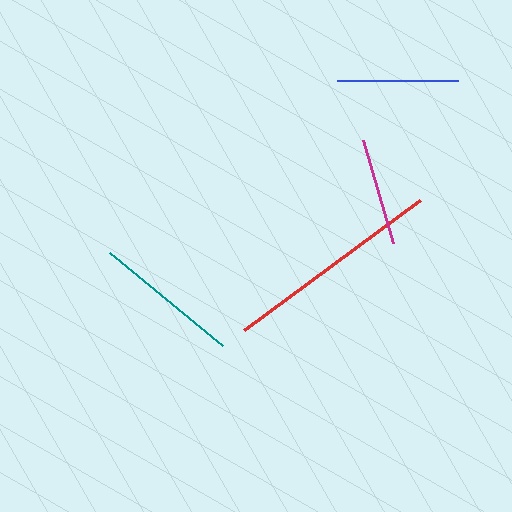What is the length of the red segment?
The red segment is approximately 219 pixels long.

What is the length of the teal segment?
The teal segment is approximately 147 pixels long.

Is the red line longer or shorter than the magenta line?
The red line is longer than the magenta line.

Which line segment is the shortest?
The magenta line is the shortest at approximately 107 pixels.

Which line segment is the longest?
The red line is the longest at approximately 219 pixels.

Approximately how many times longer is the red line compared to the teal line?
The red line is approximately 1.5 times the length of the teal line.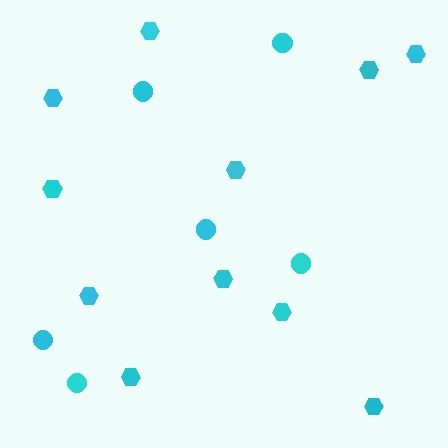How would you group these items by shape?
There are 2 groups: one group of hexagons (11) and one group of circles (6).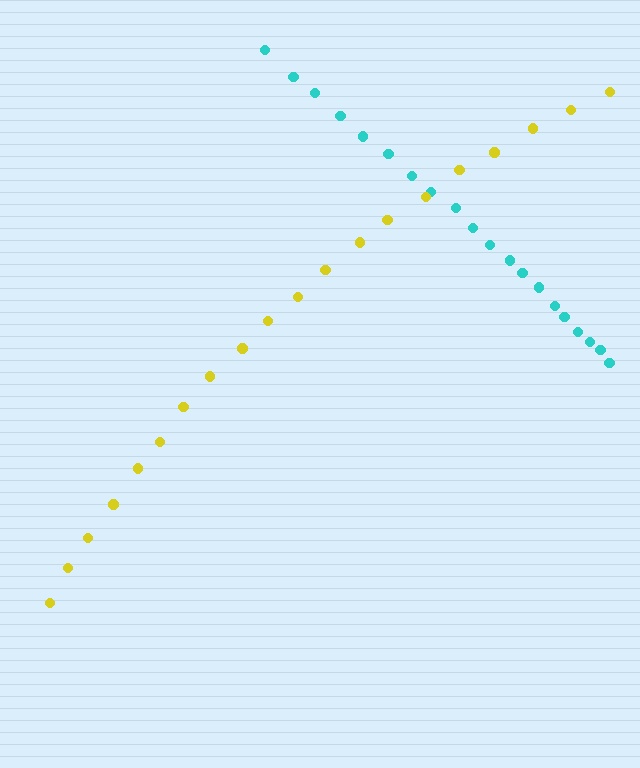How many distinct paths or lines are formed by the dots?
There are 2 distinct paths.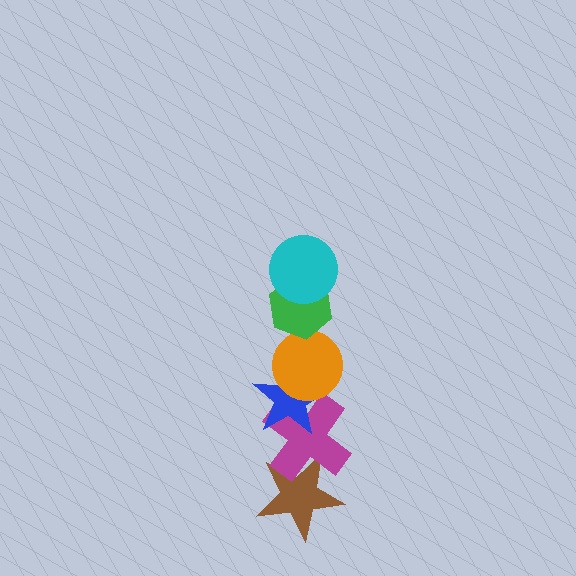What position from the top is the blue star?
The blue star is 4th from the top.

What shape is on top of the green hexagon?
The cyan circle is on top of the green hexagon.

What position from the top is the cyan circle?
The cyan circle is 1st from the top.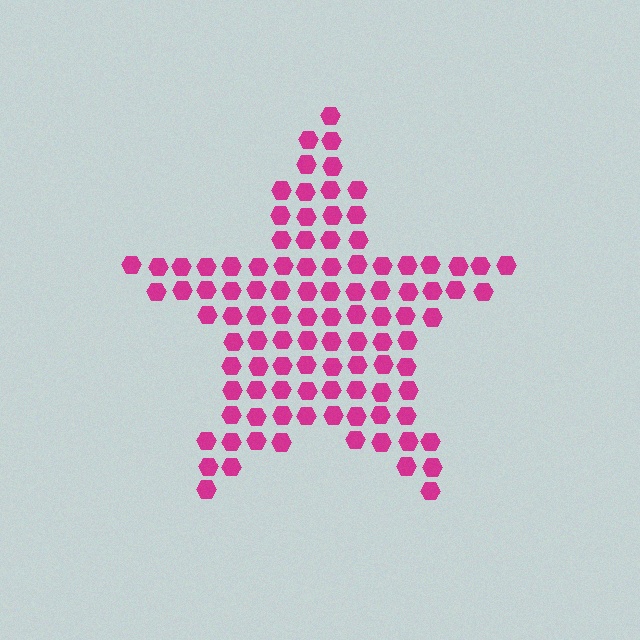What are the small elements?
The small elements are hexagons.